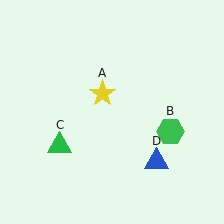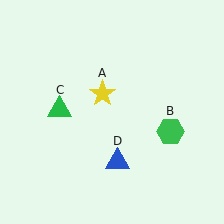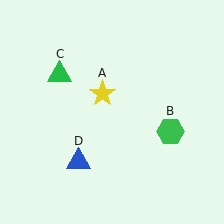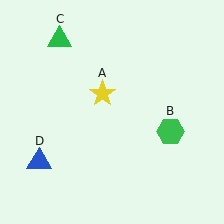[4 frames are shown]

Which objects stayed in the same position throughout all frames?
Yellow star (object A) and green hexagon (object B) remained stationary.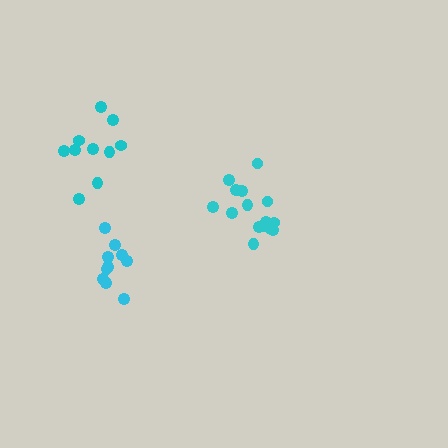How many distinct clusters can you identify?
There are 3 distinct clusters.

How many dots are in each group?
Group 1: 15 dots, Group 2: 10 dots, Group 3: 10 dots (35 total).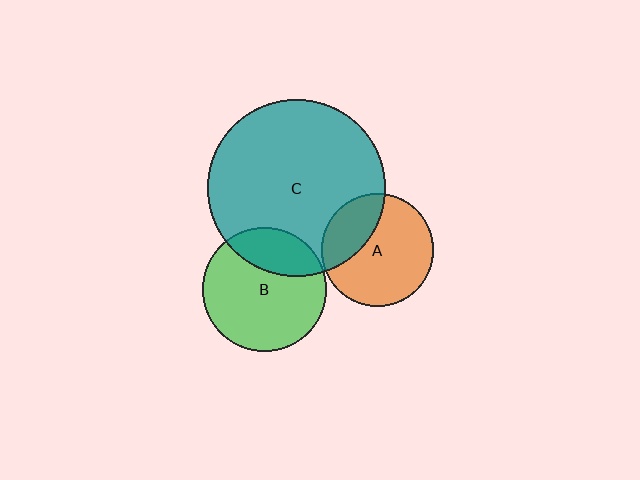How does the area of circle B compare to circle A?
Approximately 1.2 times.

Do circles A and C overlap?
Yes.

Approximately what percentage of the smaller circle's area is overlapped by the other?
Approximately 30%.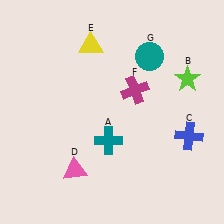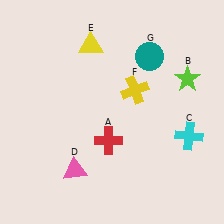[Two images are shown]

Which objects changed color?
A changed from teal to red. C changed from blue to cyan. F changed from magenta to yellow.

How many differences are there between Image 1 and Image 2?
There are 3 differences between the two images.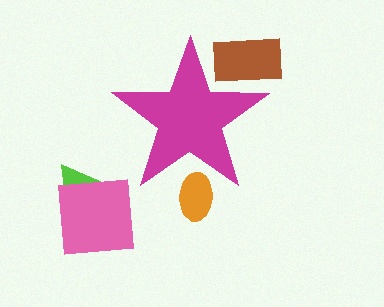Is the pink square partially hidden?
No, the pink square is fully visible.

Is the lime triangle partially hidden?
No, the lime triangle is fully visible.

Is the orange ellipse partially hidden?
Yes, the orange ellipse is partially hidden behind the magenta star.